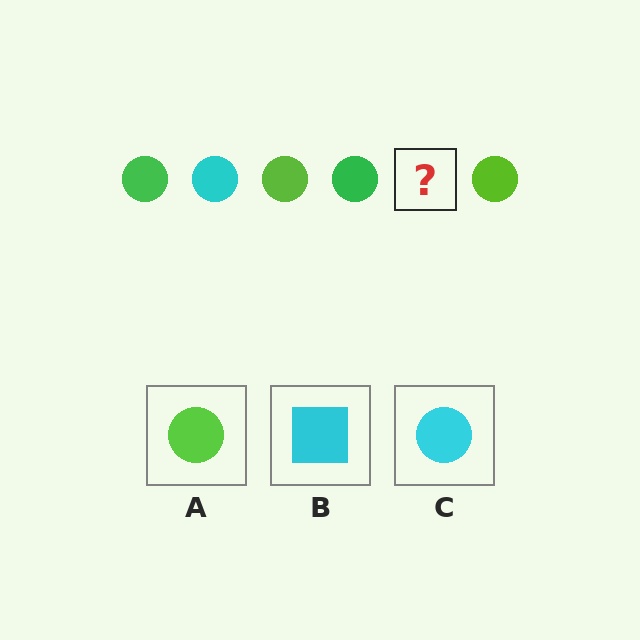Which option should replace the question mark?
Option C.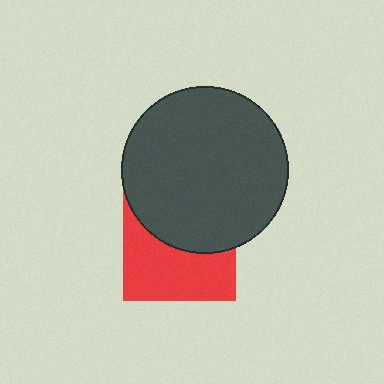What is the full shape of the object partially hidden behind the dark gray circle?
The partially hidden object is a red square.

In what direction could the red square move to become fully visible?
The red square could move down. That would shift it out from behind the dark gray circle entirely.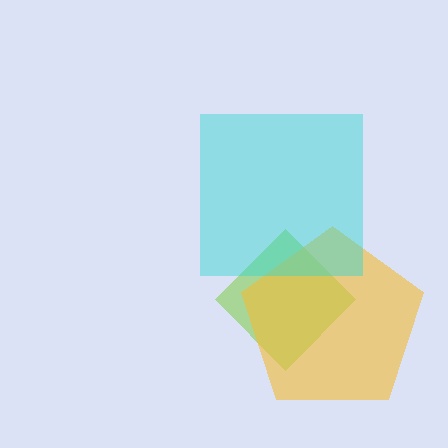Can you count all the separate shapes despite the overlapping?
Yes, there are 3 separate shapes.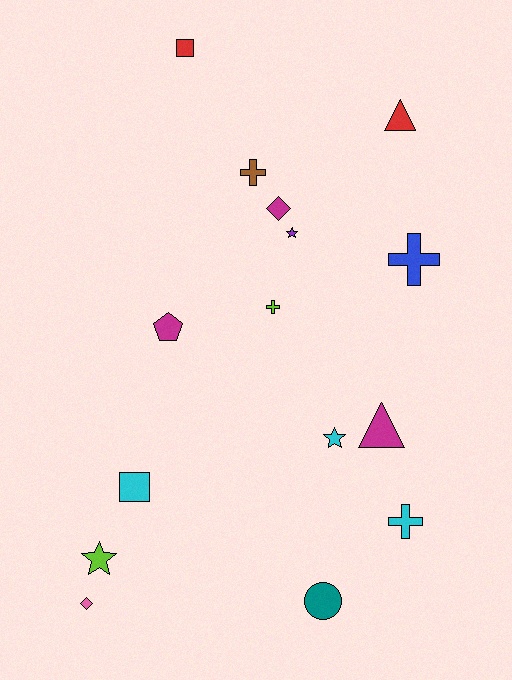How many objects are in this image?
There are 15 objects.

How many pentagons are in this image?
There is 1 pentagon.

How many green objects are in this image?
There are no green objects.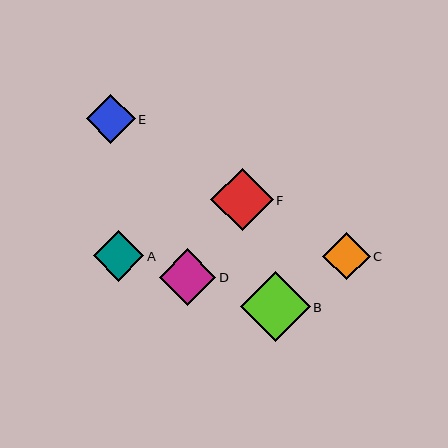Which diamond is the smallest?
Diamond C is the smallest with a size of approximately 47 pixels.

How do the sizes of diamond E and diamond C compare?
Diamond E and diamond C are approximately the same size.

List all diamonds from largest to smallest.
From largest to smallest: B, F, D, A, E, C.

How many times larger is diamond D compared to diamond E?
Diamond D is approximately 1.2 times the size of diamond E.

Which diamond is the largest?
Diamond B is the largest with a size of approximately 70 pixels.